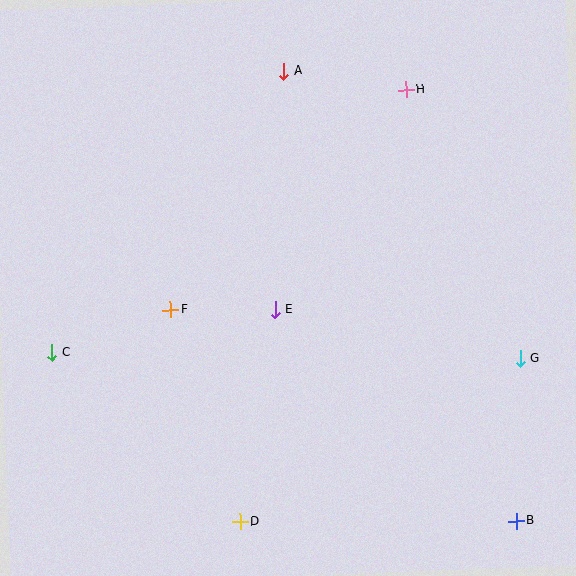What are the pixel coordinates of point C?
Point C is at (52, 353).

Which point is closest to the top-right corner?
Point H is closest to the top-right corner.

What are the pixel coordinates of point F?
Point F is at (170, 310).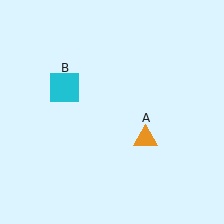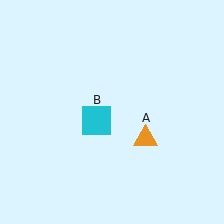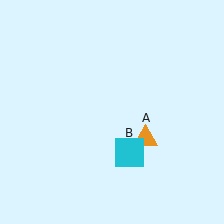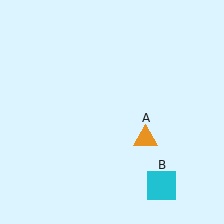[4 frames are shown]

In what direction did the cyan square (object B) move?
The cyan square (object B) moved down and to the right.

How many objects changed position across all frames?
1 object changed position: cyan square (object B).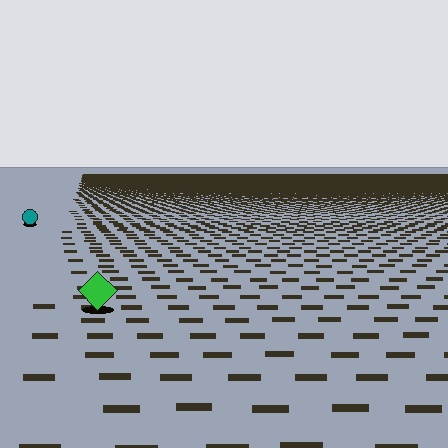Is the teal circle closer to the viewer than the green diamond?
No. The green diamond is closer — you can tell from the texture gradient: the ground texture is coarser near it.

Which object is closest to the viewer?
The green diamond is closest. The texture marks near it are larger and more spread out.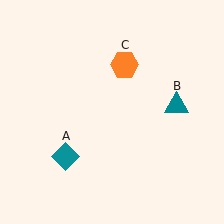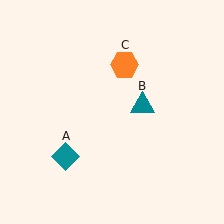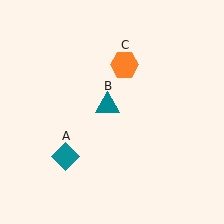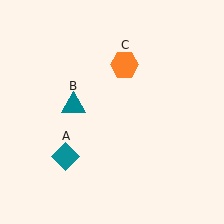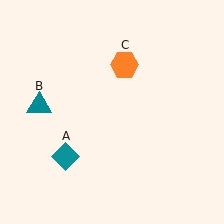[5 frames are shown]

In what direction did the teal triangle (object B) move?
The teal triangle (object B) moved left.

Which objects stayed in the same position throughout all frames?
Teal diamond (object A) and orange hexagon (object C) remained stationary.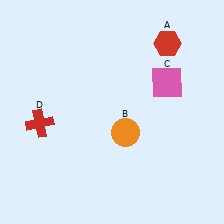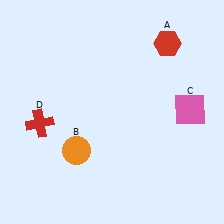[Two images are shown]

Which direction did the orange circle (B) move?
The orange circle (B) moved left.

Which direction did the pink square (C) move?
The pink square (C) moved down.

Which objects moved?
The objects that moved are: the orange circle (B), the pink square (C).